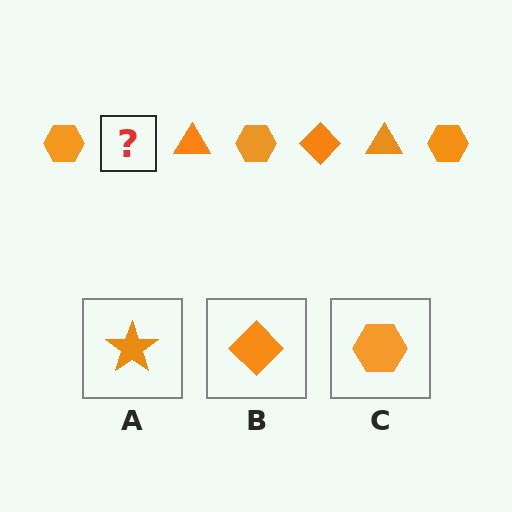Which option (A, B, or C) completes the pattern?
B.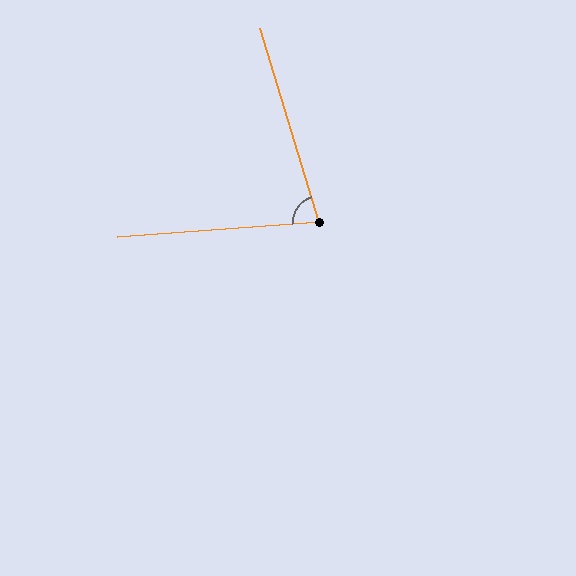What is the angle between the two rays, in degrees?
Approximately 77 degrees.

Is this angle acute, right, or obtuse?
It is acute.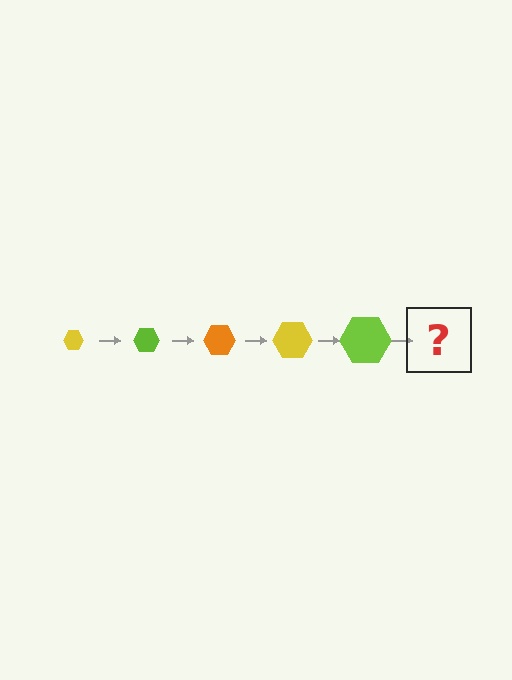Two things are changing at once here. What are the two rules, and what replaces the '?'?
The two rules are that the hexagon grows larger each step and the color cycles through yellow, lime, and orange. The '?' should be an orange hexagon, larger than the previous one.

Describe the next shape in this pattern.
It should be an orange hexagon, larger than the previous one.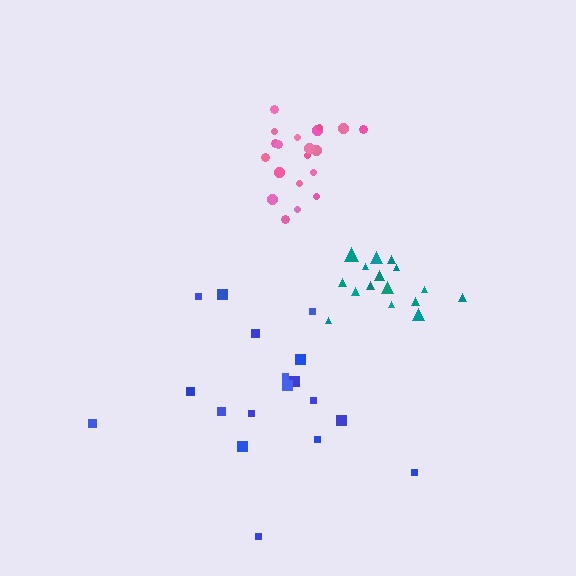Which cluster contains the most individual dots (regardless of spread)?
Pink (20).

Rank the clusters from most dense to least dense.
pink, teal, blue.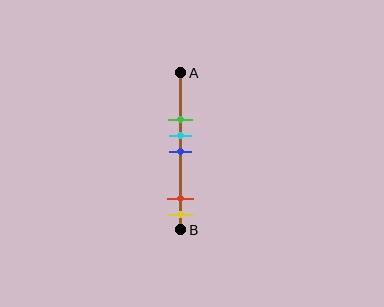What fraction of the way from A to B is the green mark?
The green mark is approximately 30% (0.3) of the way from A to B.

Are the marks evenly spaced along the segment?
No, the marks are not evenly spaced.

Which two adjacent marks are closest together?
The cyan and blue marks are the closest adjacent pair.